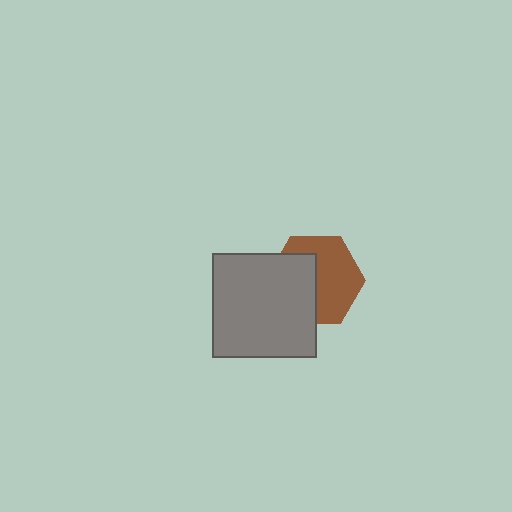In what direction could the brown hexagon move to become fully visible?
The brown hexagon could move right. That would shift it out from behind the gray square entirely.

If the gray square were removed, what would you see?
You would see the complete brown hexagon.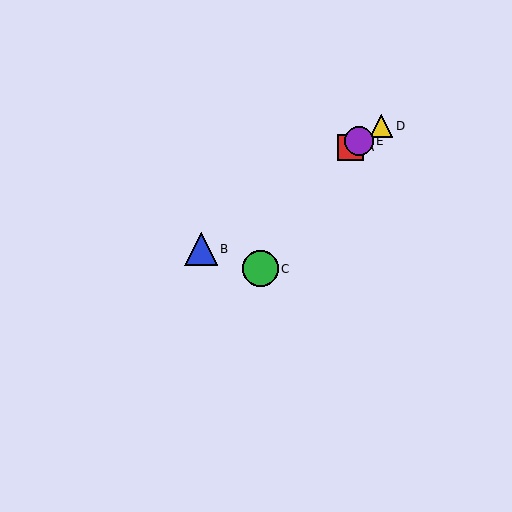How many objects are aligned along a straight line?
4 objects (A, B, D, E) are aligned along a straight line.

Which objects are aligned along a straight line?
Objects A, B, D, E are aligned along a straight line.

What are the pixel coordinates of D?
Object D is at (381, 126).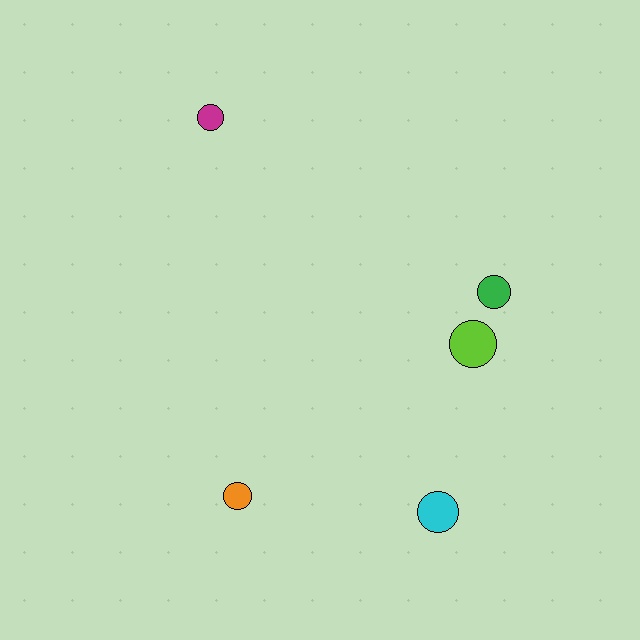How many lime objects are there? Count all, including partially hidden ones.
There is 1 lime object.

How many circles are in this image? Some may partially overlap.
There are 5 circles.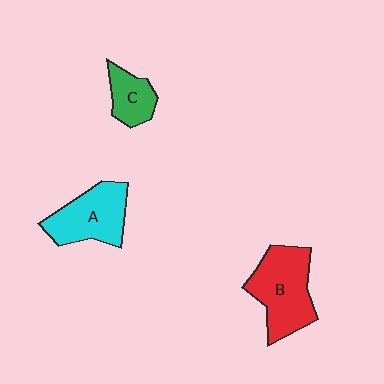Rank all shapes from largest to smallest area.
From largest to smallest: B (red), A (cyan), C (green).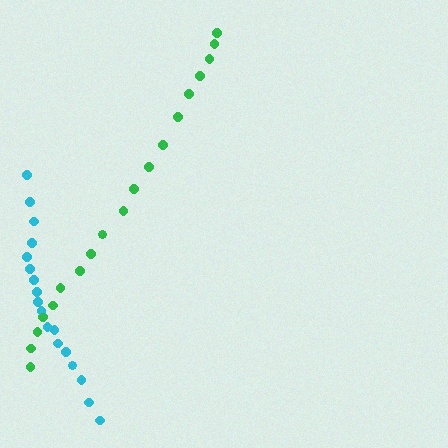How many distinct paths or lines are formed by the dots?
There are 2 distinct paths.